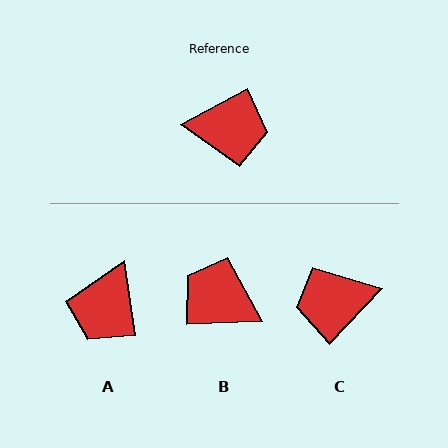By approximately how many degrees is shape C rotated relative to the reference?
Approximately 162 degrees clockwise.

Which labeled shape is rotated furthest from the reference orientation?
C, about 162 degrees away.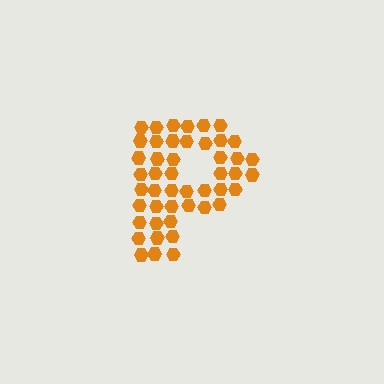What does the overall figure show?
The overall figure shows the letter P.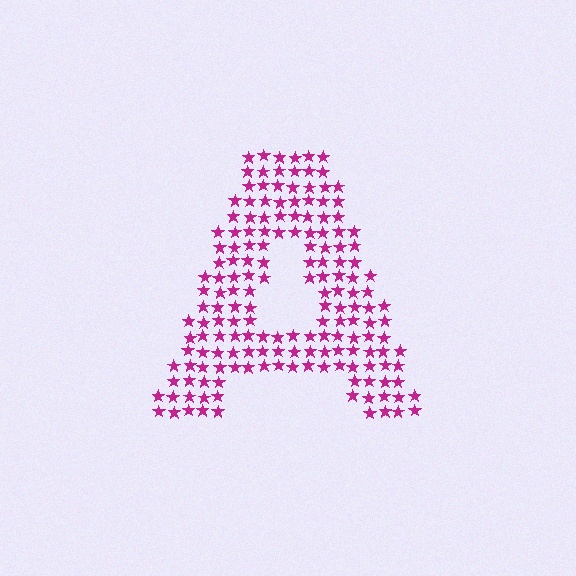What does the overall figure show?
The overall figure shows the letter A.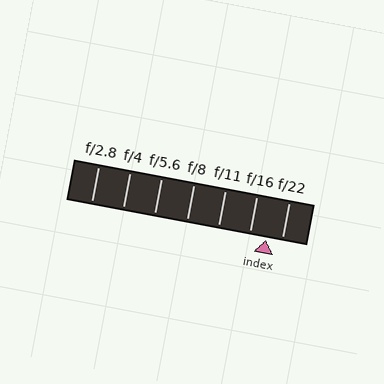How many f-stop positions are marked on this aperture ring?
There are 7 f-stop positions marked.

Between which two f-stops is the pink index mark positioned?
The index mark is between f/16 and f/22.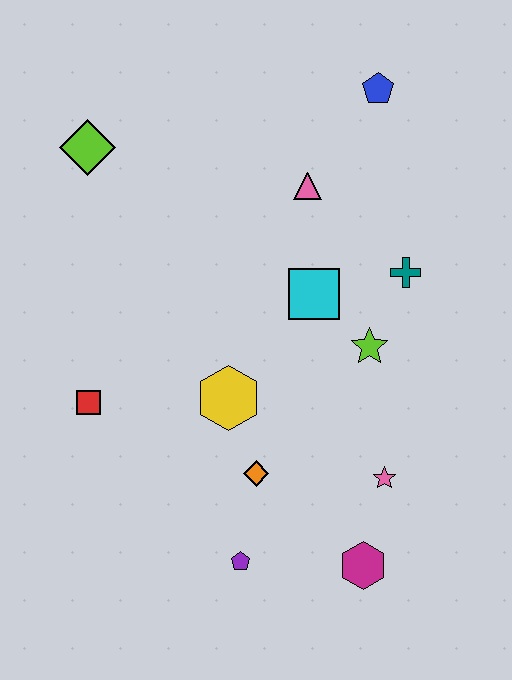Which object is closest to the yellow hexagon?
The orange diamond is closest to the yellow hexagon.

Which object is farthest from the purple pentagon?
The blue pentagon is farthest from the purple pentagon.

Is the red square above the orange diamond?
Yes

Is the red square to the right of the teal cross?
No